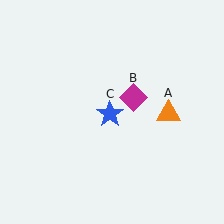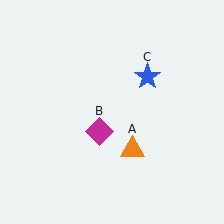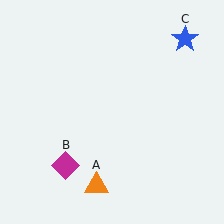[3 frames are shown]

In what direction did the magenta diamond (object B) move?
The magenta diamond (object B) moved down and to the left.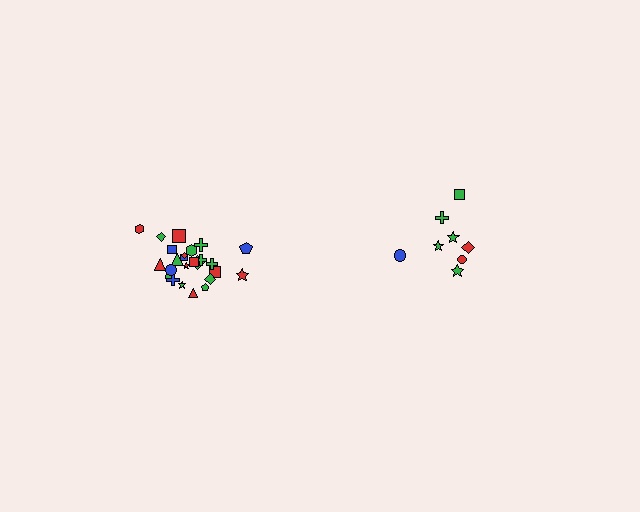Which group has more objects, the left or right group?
The left group.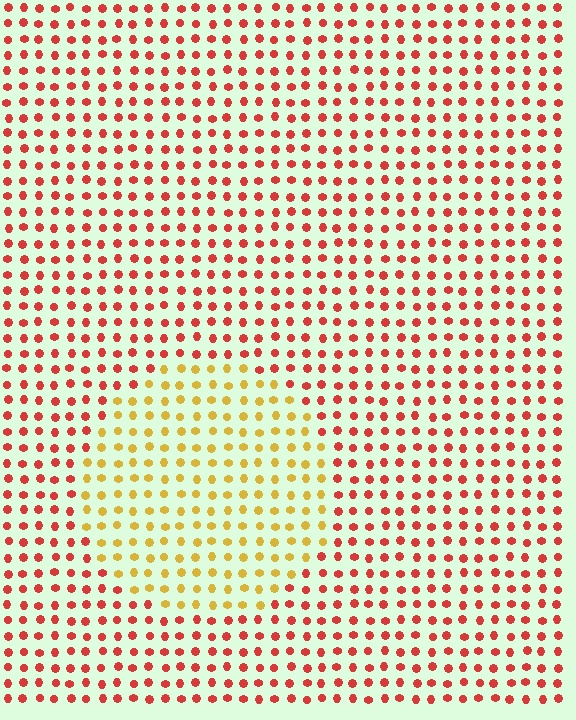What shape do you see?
I see a circle.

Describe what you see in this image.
The image is filled with small red elements in a uniform arrangement. A circle-shaped region is visible where the elements are tinted to a slightly different hue, forming a subtle color boundary.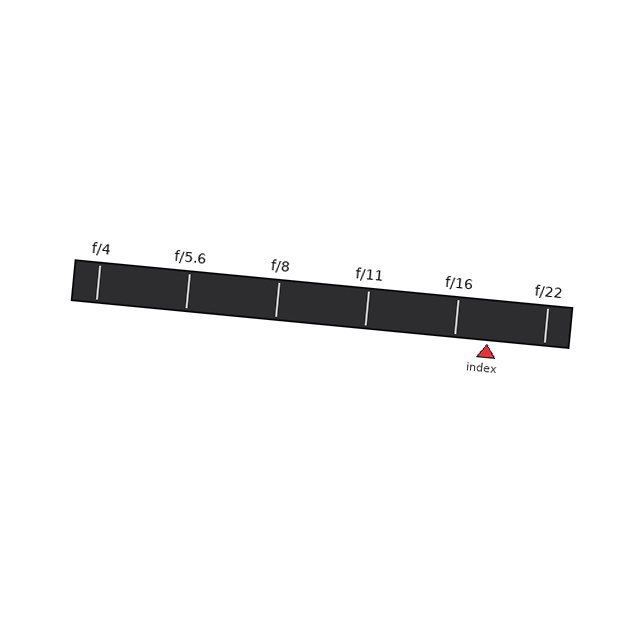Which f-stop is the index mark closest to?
The index mark is closest to f/16.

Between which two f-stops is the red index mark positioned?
The index mark is between f/16 and f/22.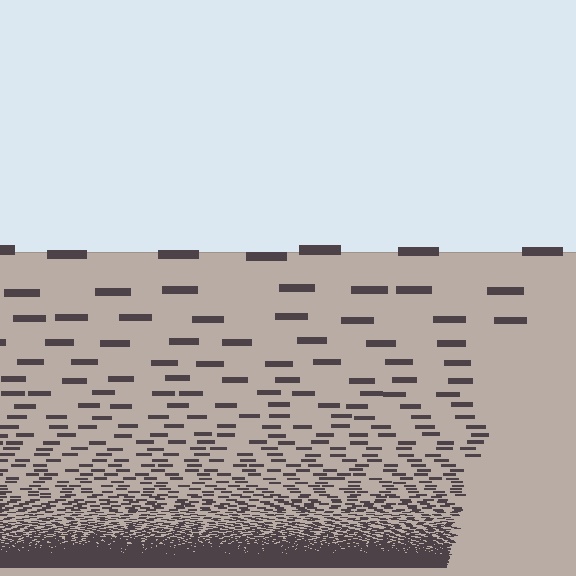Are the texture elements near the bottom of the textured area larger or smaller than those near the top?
Smaller. The gradient is inverted — elements near the bottom are smaller and denser.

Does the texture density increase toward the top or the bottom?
Density increases toward the bottom.